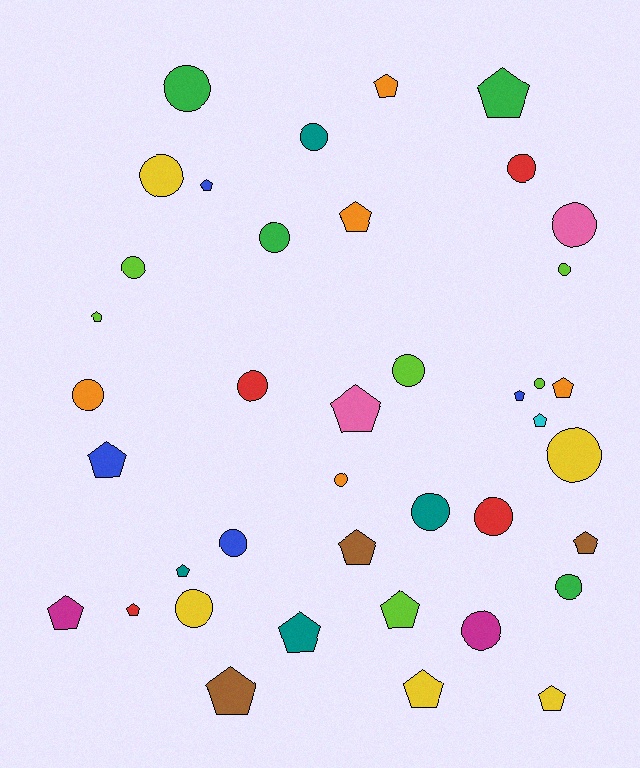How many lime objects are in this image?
There are 6 lime objects.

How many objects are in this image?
There are 40 objects.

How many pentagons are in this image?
There are 20 pentagons.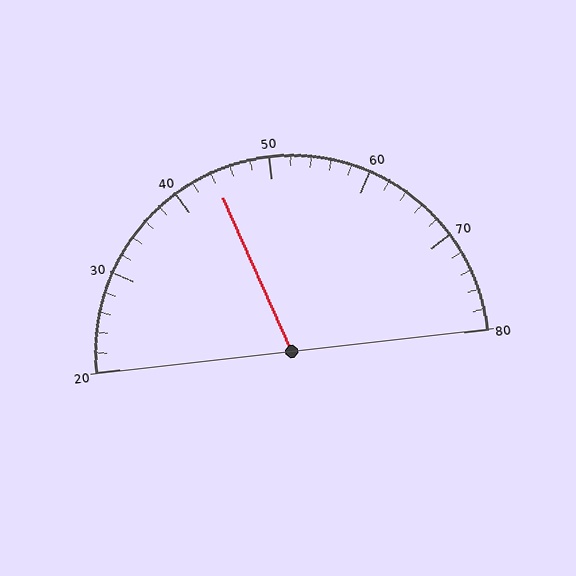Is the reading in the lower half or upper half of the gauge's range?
The reading is in the lower half of the range (20 to 80).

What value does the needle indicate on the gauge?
The needle indicates approximately 44.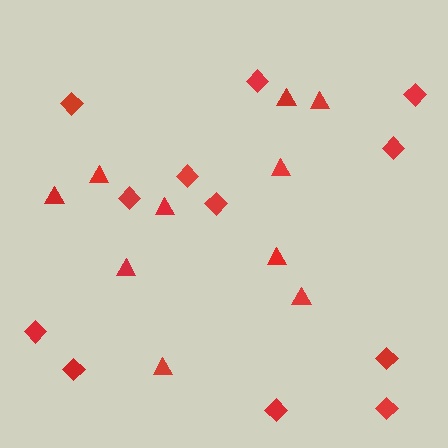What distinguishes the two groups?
There are 2 groups: one group of diamonds (12) and one group of triangles (10).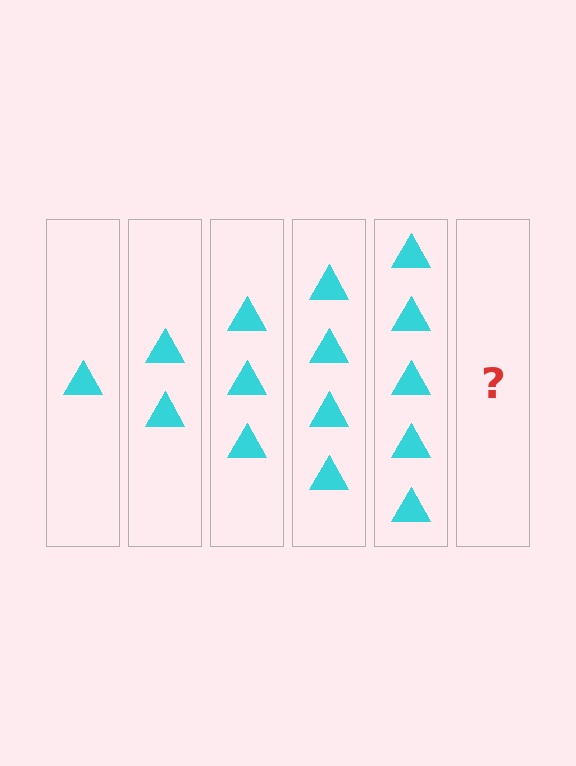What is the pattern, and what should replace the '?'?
The pattern is that each step adds one more triangle. The '?' should be 6 triangles.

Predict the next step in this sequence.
The next step is 6 triangles.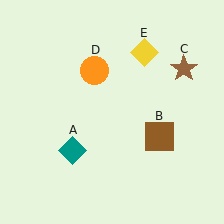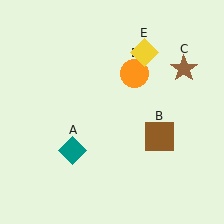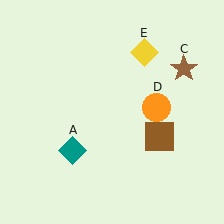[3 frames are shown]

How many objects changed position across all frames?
1 object changed position: orange circle (object D).